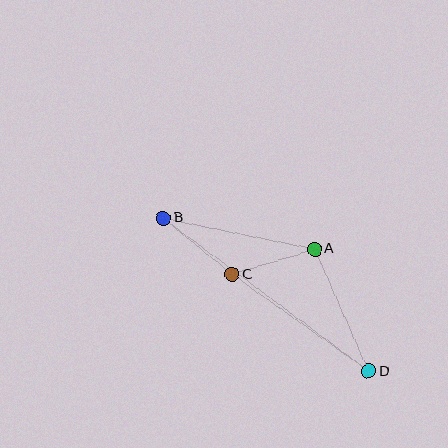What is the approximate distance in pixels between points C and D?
The distance between C and D is approximately 167 pixels.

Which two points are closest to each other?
Points A and C are closest to each other.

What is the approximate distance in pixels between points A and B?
The distance between A and B is approximately 155 pixels.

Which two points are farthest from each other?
Points B and D are farthest from each other.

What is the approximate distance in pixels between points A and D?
The distance between A and D is approximately 134 pixels.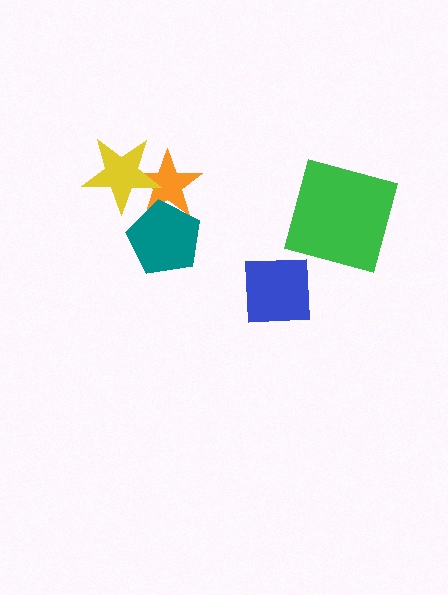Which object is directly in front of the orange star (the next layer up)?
The teal pentagon is directly in front of the orange star.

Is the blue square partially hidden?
No, no other shape covers it.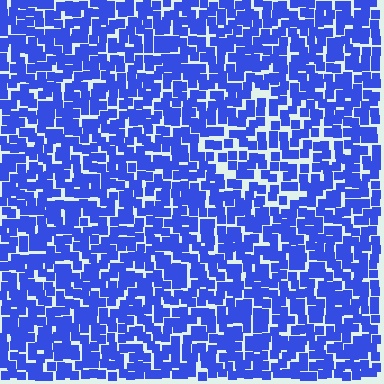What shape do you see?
I see a diamond.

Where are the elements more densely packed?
The elements are more densely packed outside the diamond boundary.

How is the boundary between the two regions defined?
The boundary is defined by a change in element density (approximately 1.4x ratio). All elements are the same color, size, and shape.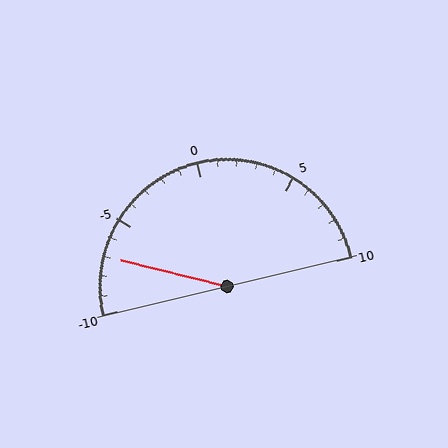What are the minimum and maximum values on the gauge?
The gauge ranges from -10 to 10.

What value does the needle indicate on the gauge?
The needle indicates approximately -7.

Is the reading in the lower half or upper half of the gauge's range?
The reading is in the lower half of the range (-10 to 10).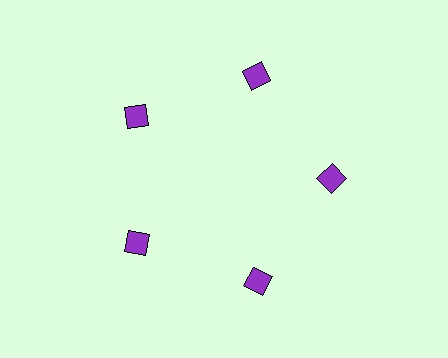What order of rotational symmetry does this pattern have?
This pattern has 5-fold rotational symmetry.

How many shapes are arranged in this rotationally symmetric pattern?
There are 5 shapes, arranged in 5 groups of 1.